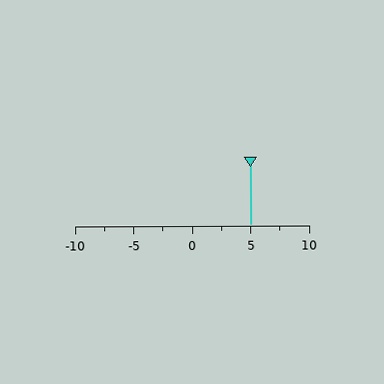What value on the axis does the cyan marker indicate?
The marker indicates approximately 5.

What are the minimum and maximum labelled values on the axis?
The axis runs from -10 to 10.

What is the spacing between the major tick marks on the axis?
The major ticks are spaced 5 apart.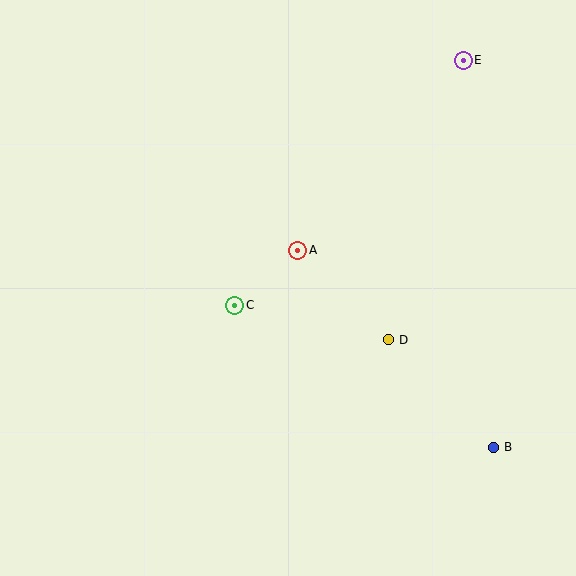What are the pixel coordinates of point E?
Point E is at (463, 60).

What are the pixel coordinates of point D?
Point D is at (388, 340).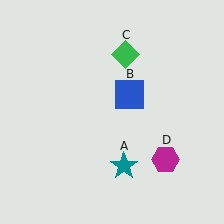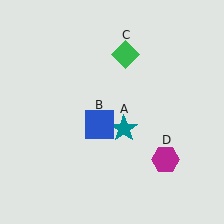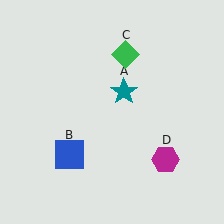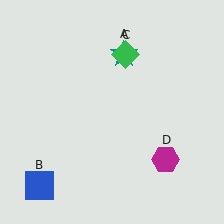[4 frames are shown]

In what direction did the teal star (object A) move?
The teal star (object A) moved up.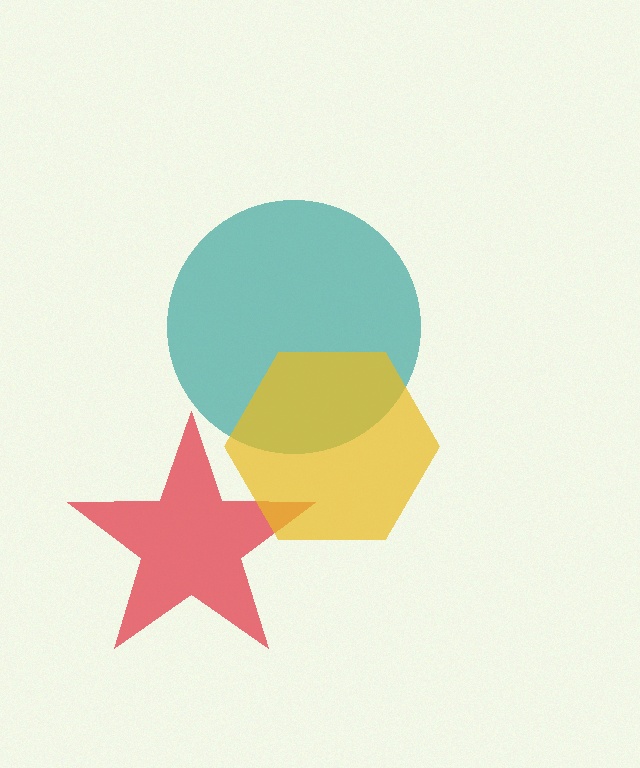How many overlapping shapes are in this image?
There are 3 overlapping shapes in the image.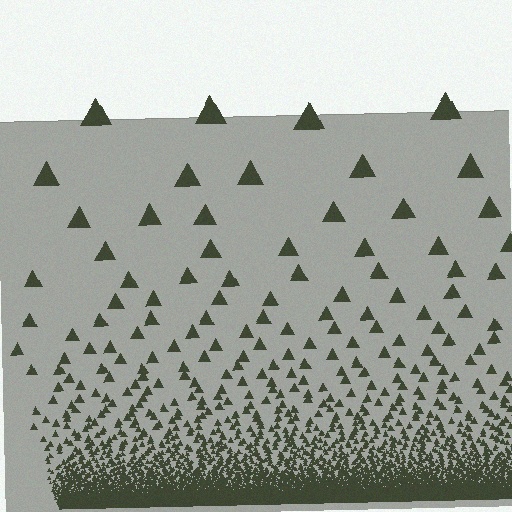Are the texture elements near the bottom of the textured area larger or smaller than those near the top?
Smaller. The gradient is inverted — elements near the bottom are smaller and denser.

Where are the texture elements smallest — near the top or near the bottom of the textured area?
Near the bottom.